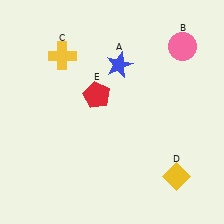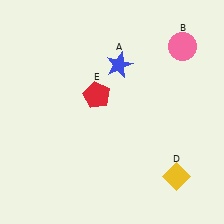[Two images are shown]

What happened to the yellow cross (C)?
The yellow cross (C) was removed in Image 2. It was in the top-left area of Image 1.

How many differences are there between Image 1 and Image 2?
There is 1 difference between the two images.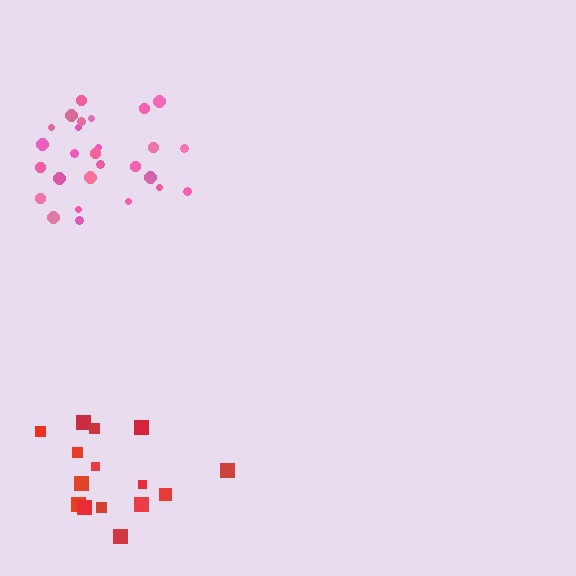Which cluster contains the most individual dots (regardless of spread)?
Pink (27).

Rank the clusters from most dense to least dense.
red, pink.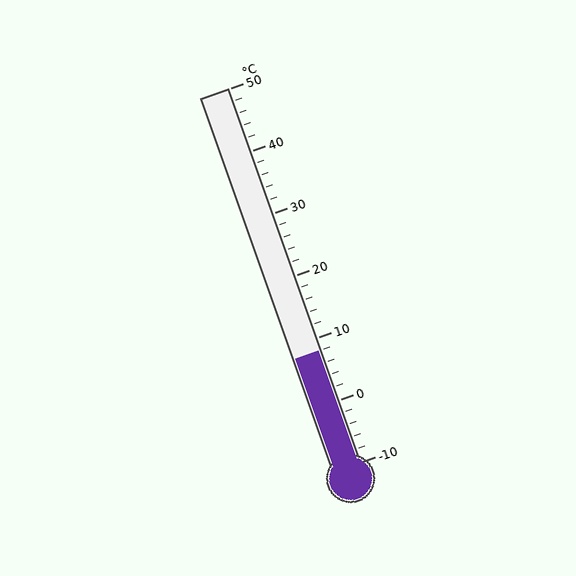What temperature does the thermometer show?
The thermometer shows approximately 8°C.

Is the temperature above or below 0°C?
The temperature is above 0°C.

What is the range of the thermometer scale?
The thermometer scale ranges from -10°C to 50°C.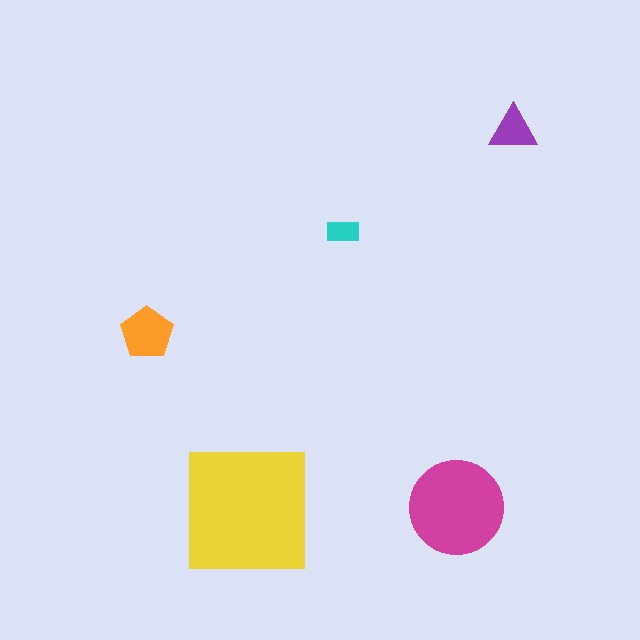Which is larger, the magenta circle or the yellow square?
The yellow square.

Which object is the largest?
The yellow square.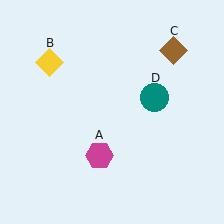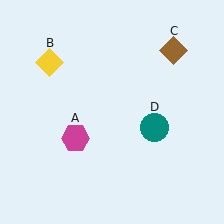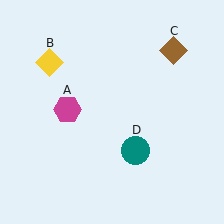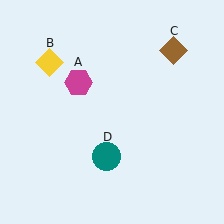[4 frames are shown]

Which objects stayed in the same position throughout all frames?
Yellow diamond (object B) and brown diamond (object C) remained stationary.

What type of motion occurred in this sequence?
The magenta hexagon (object A), teal circle (object D) rotated clockwise around the center of the scene.